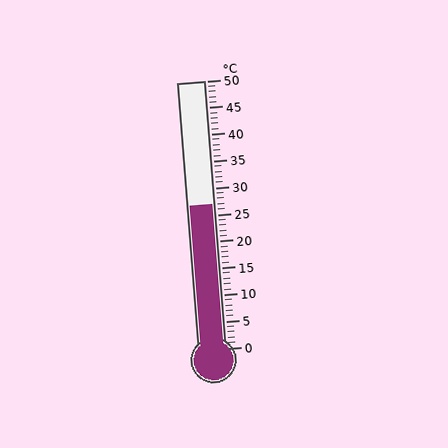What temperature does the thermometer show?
The thermometer shows approximately 27°C.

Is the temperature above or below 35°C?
The temperature is below 35°C.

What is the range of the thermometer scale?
The thermometer scale ranges from 0°C to 50°C.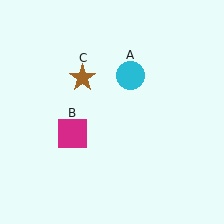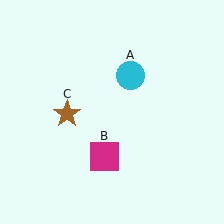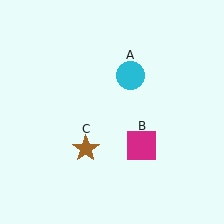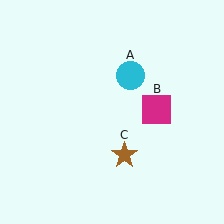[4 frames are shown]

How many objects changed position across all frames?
2 objects changed position: magenta square (object B), brown star (object C).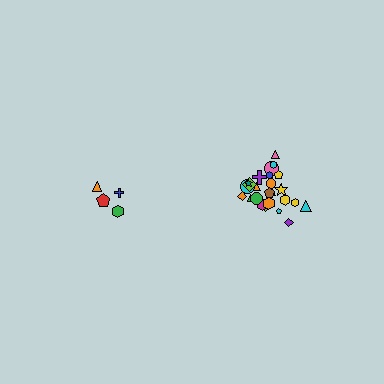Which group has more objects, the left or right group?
The right group.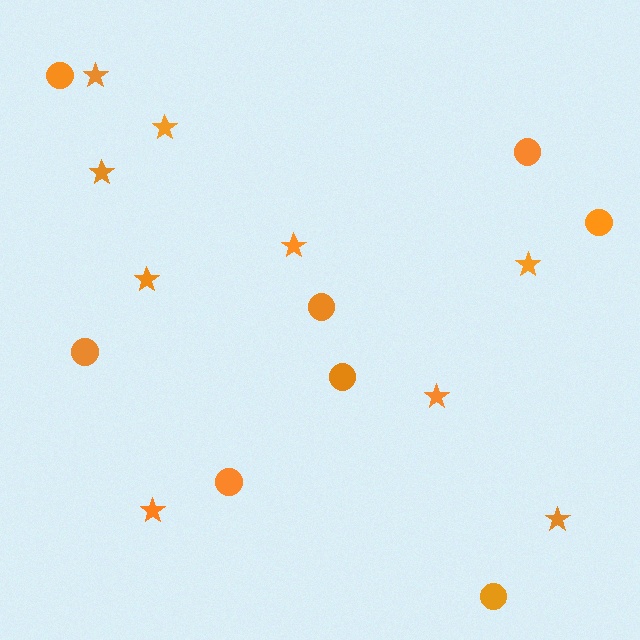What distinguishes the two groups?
There are 2 groups: one group of stars (9) and one group of circles (8).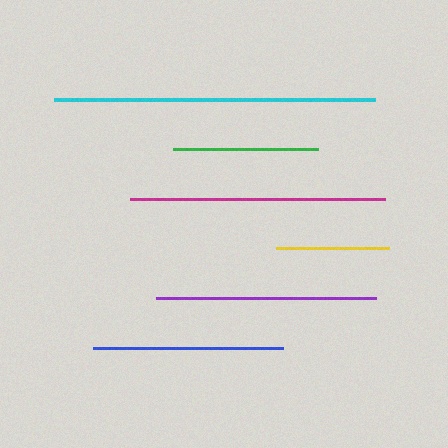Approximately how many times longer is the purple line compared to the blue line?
The purple line is approximately 1.2 times the length of the blue line.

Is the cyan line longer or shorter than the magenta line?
The cyan line is longer than the magenta line.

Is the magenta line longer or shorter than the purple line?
The magenta line is longer than the purple line.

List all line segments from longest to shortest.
From longest to shortest: cyan, magenta, purple, blue, green, yellow.